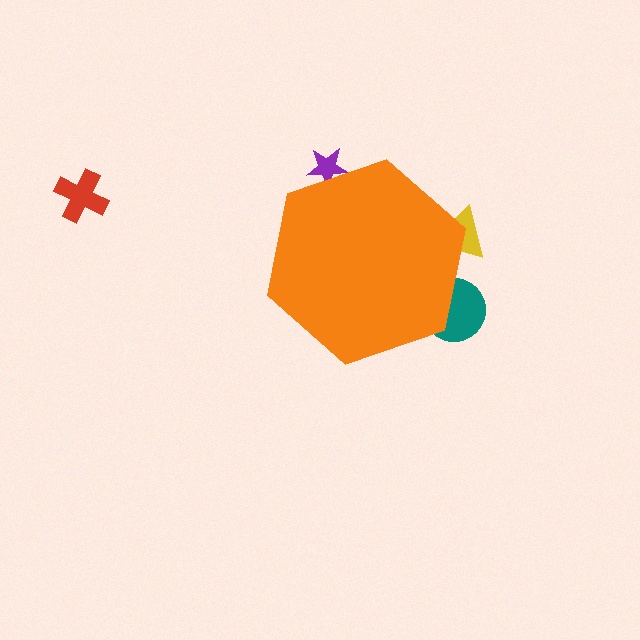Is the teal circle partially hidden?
Yes, the teal circle is partially hidden behind the orange hexagon.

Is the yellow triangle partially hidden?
Yes, the yellow triangle is partially hidden behind the orange hexagon.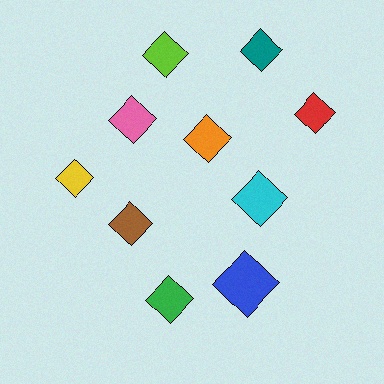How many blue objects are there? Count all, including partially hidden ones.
There is 1 blue object.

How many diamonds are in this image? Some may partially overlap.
There are 10 diamonds.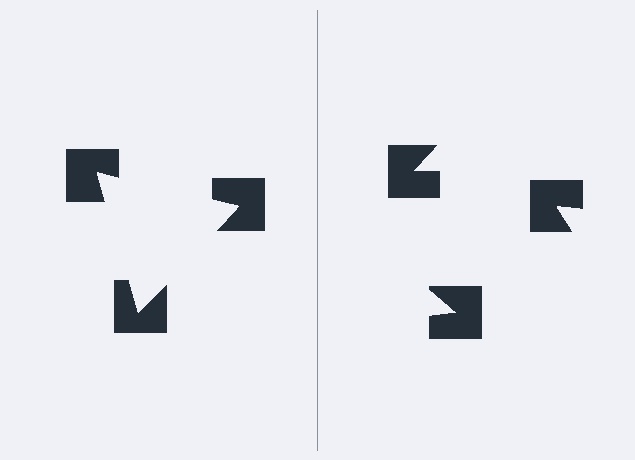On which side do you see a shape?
An illusory triangle appears on the left side. On the right side the wedge cuts are rotated, so no coherent shape forms.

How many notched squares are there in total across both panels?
6 — 3 on each side.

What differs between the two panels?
The notched squares are positioned identically on both sides; only the wedge orientations differ. On the left they align to a triangle; on the right they are misaligned.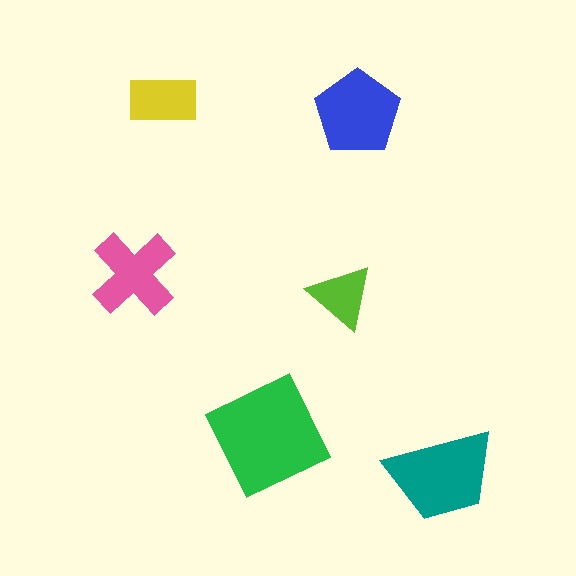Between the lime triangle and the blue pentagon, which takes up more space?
The blue pentagon.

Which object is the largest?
The green square.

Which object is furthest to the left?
The pink cross is leftmost.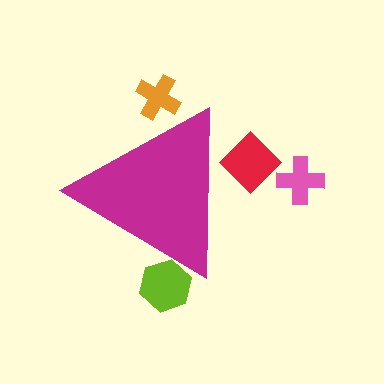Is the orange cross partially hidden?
Yes, the orange cross is partially hidden behind the magenta triangle.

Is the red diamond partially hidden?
Yes, the red diamond is partially hidden behind the magenta triangle.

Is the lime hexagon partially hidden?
Yes, the lime hexagon is partially hidden behind the magenta triangle.